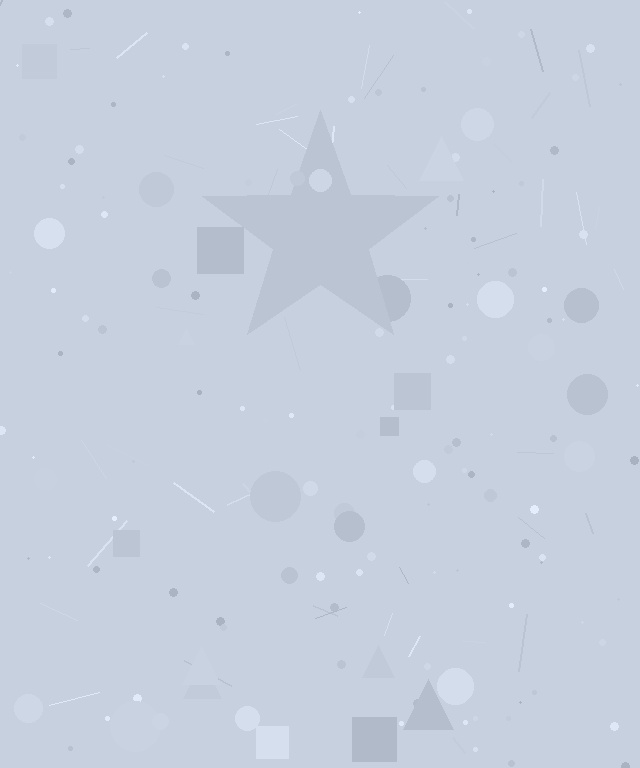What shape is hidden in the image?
A star is hidden in the image.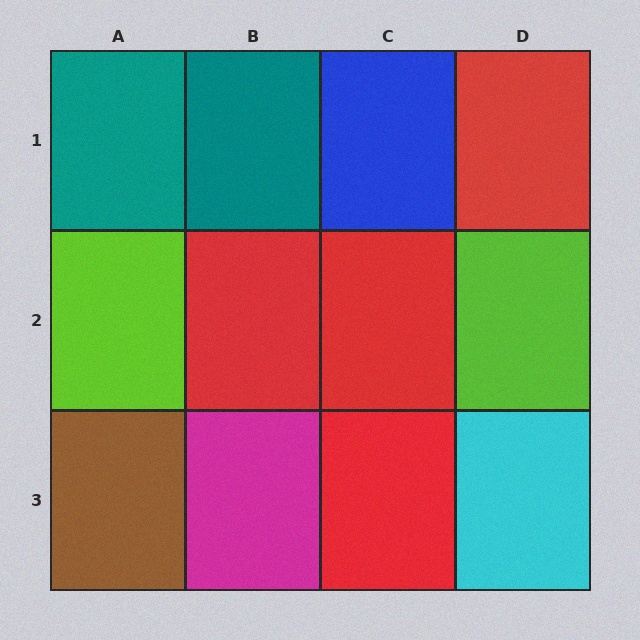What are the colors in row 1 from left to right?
Teal, teal, blue, red.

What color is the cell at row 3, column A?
Brown.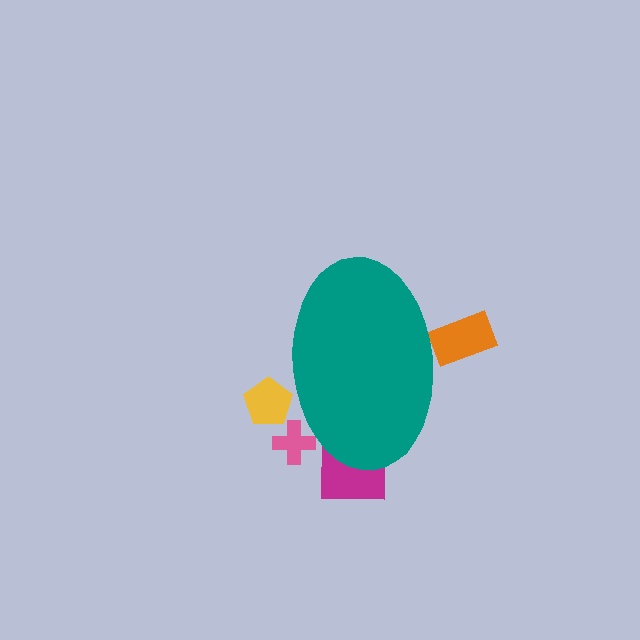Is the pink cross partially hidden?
Yes, the pink cross is partially hidden behind the teal ellipse.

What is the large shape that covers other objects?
A teal ellipse.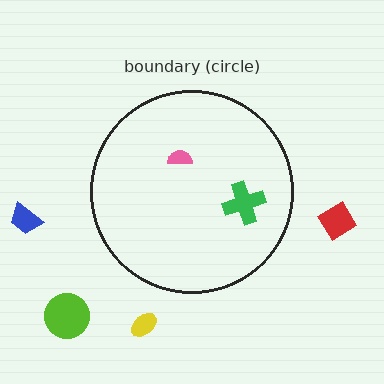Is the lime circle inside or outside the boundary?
Outside.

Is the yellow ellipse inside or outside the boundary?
Outside.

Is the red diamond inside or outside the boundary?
Outside.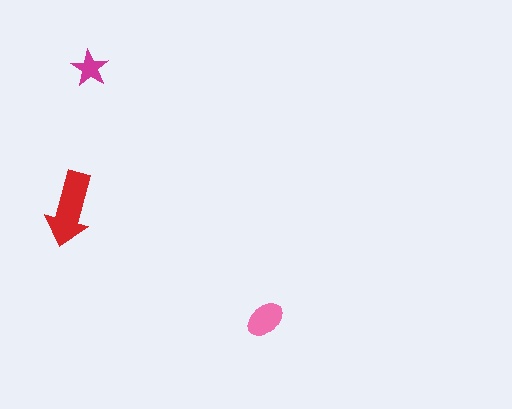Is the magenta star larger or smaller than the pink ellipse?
Smaller.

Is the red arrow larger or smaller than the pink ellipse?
Larger.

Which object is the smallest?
The magenta star.